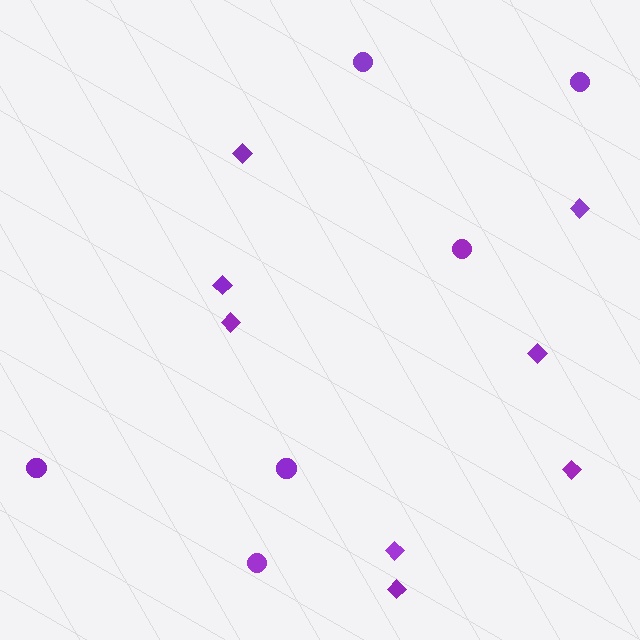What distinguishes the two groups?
There are 2 groups: one group of diamonds (8) and one group of circles (6).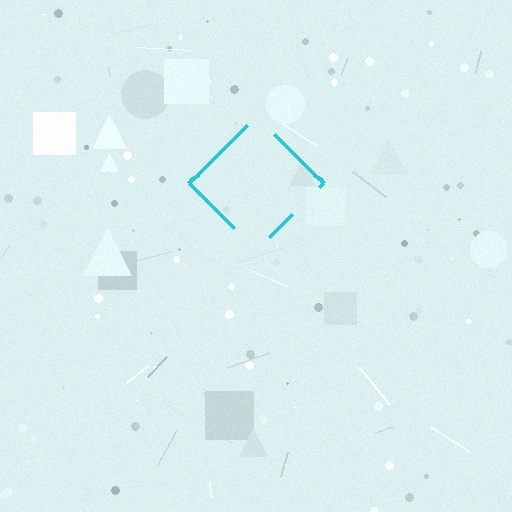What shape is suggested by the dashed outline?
The dashed outline suggests a diamond.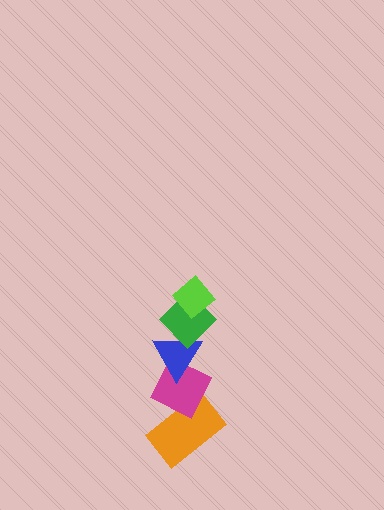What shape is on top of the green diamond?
The lime diamond is on top of the green diamond.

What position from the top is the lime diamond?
The lime diamond is 1st from the top.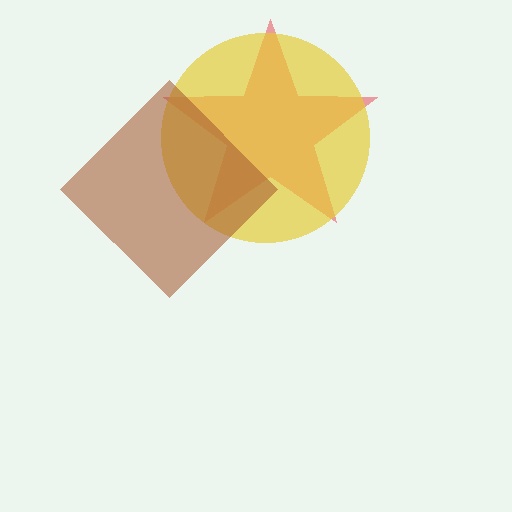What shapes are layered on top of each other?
The layered shapes are: a red star, a yellow circle, a brown diamond.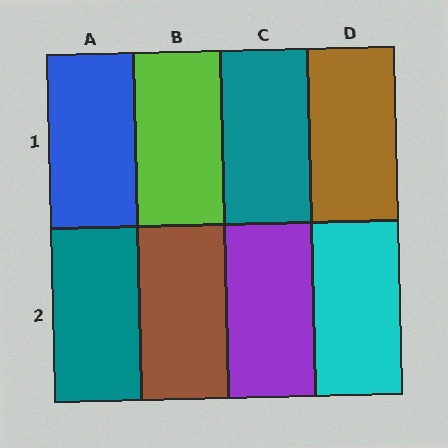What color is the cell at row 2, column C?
Purple.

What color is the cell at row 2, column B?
Brown.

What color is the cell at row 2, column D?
Cyan.